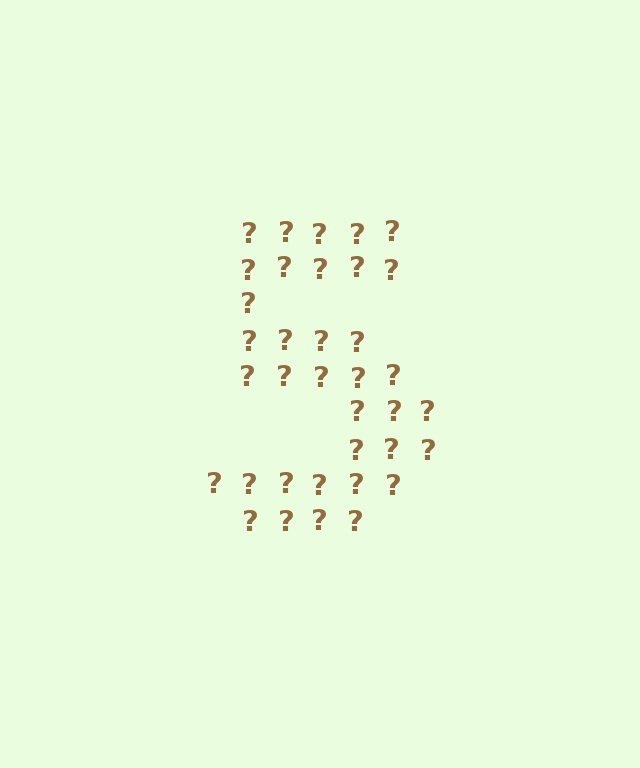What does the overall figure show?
The overall figure shows the digit 5.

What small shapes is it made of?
It is made of small question marks.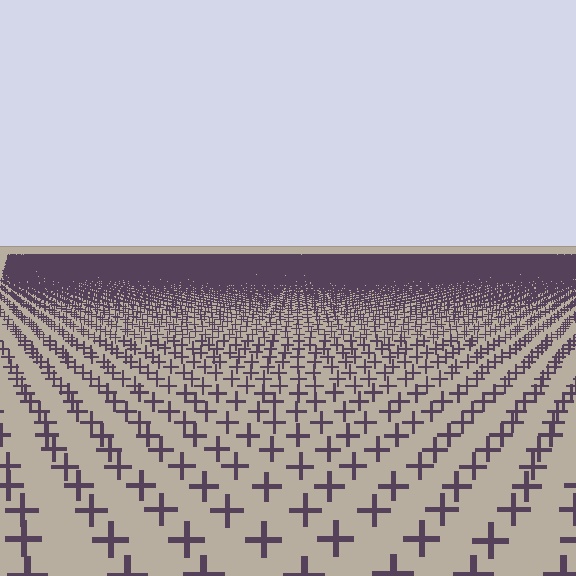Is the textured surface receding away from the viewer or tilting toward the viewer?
The surface is receding away from the viewer. Texture elements get smaller and denser toward the top.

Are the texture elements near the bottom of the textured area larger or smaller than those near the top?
Larger. Near the bottom, elements are closer to the viewer and appear at a bigger on-screen size.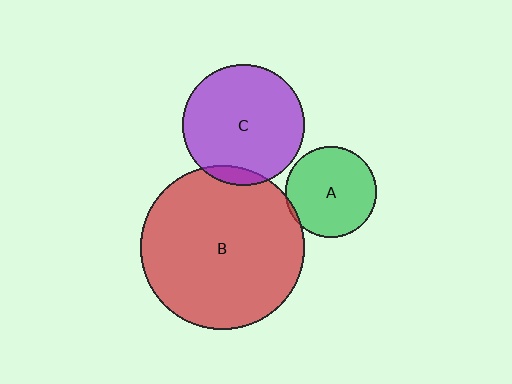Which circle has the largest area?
Circle B (red).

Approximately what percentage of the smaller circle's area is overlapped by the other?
Approximately 5%.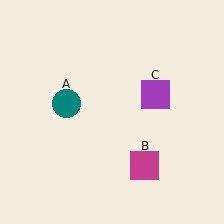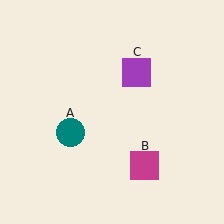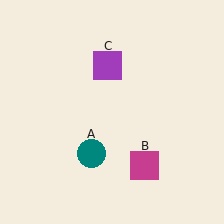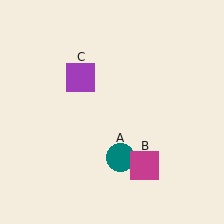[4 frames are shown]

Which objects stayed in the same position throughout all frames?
Magenta square (object B) remained stationary.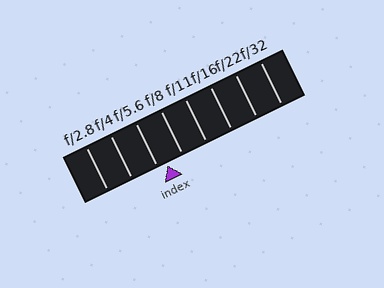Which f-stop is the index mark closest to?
The index mark is closest to f/5.6.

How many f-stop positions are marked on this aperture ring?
There are 8 f-stop positions marked.